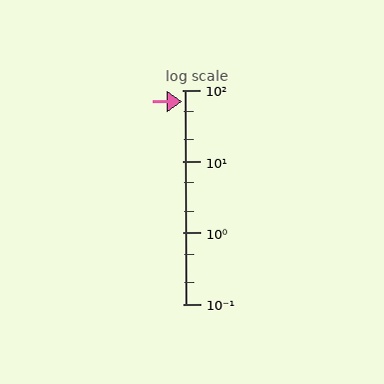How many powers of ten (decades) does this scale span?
The scale spans 3 decades, from 0.1 to 100.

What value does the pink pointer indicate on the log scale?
The pointer indicates approximately 68.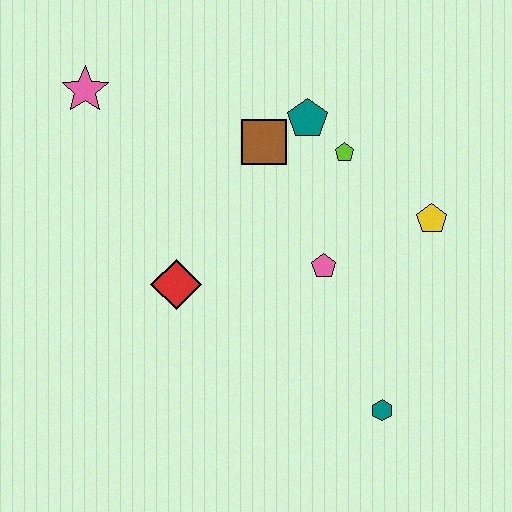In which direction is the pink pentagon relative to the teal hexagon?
The pink pentagon is above the teal hexagon.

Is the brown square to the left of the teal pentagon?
Yes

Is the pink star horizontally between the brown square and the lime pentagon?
No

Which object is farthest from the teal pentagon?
The teal hexagon is farthest from the teal pentagon.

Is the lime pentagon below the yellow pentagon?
No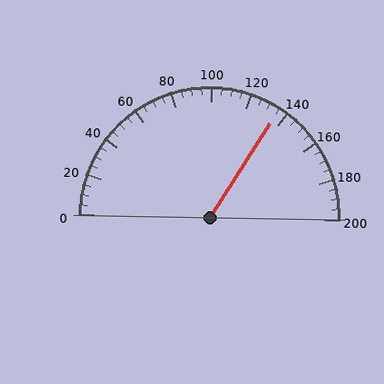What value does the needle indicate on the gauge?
The needle indicates approximately 135.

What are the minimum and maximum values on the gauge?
The gauge ranges from 0 to 200.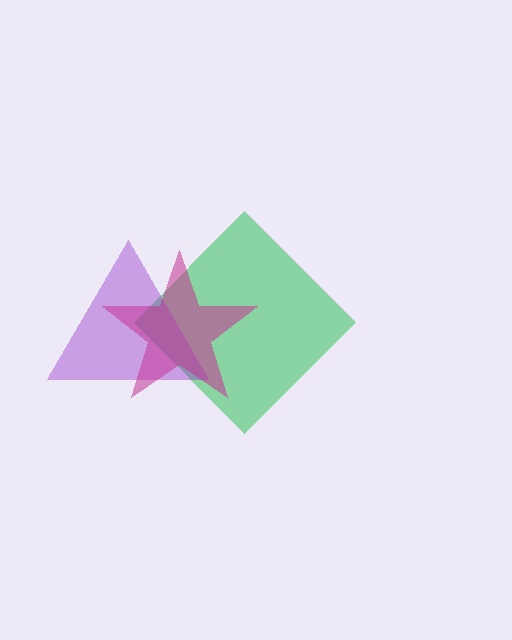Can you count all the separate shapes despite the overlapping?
Yes, there are 3 separate shapes.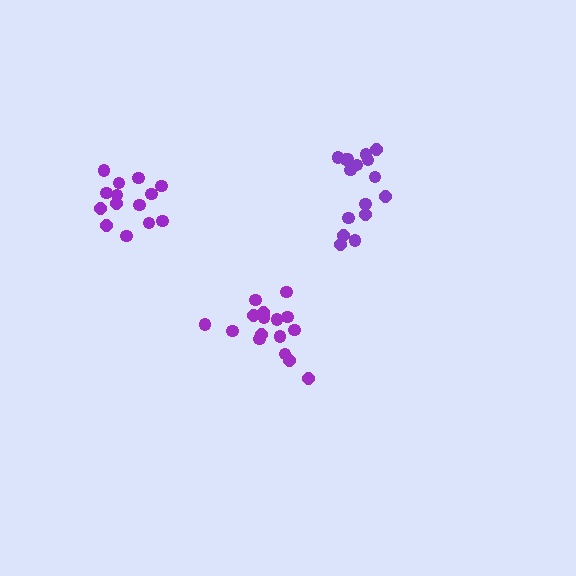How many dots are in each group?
Group 1: 16 dots, Group 2: 16 dots, Group 3: 14 dots (46 total).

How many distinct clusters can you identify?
There are 3 distinct clusters.